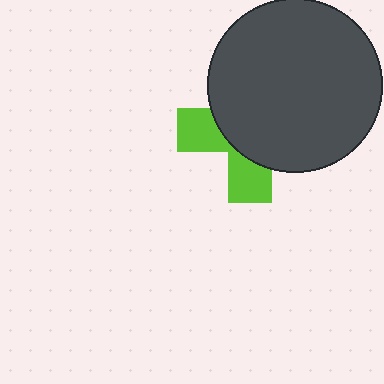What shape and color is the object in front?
The object in front is a dark gray circle.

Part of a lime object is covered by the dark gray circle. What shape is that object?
It is a cross.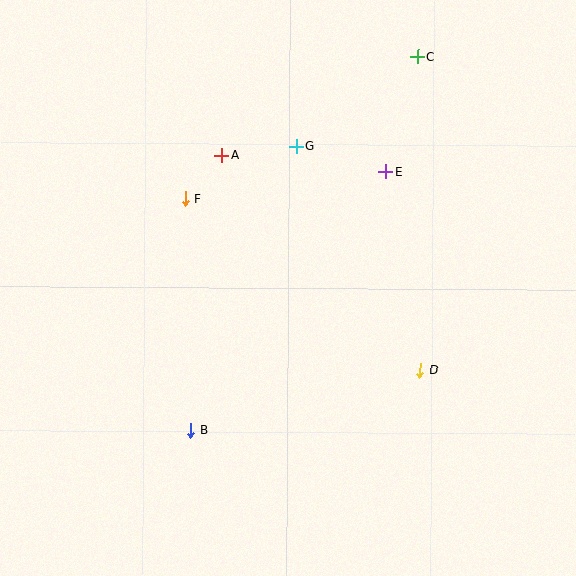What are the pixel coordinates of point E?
Point E is at (385, 171).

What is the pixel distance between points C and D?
The distance between C and D is 313 pixels.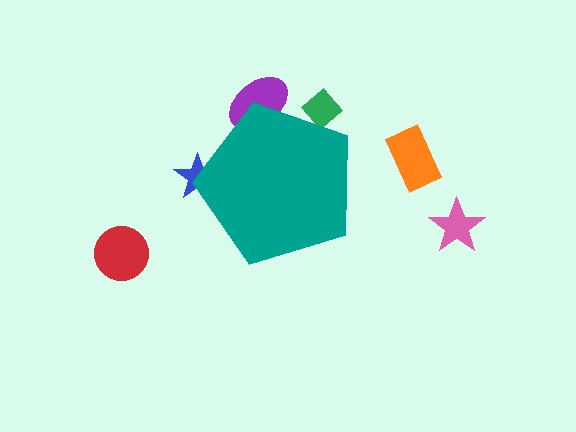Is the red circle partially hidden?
No, the red circle is fully visible.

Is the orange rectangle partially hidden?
No, the orange rectangle is fully visible.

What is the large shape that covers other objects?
A teal pentagon.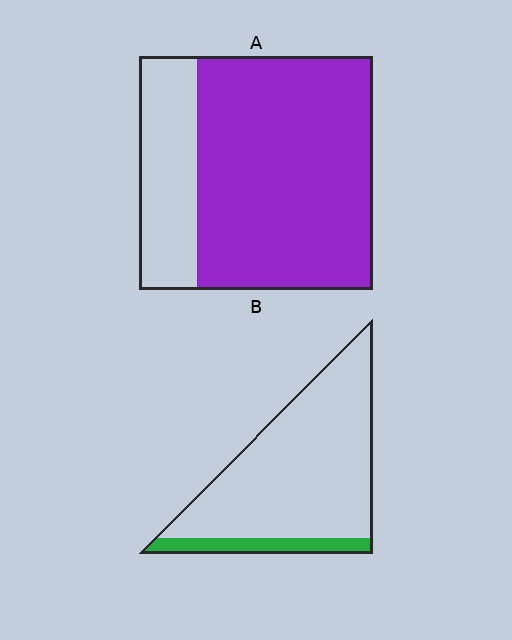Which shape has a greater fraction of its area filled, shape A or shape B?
Shape A.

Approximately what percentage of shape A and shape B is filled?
A is approximately 75% and B is approximately 15%.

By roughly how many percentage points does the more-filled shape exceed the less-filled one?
By roughly 60 percentage points (A over B).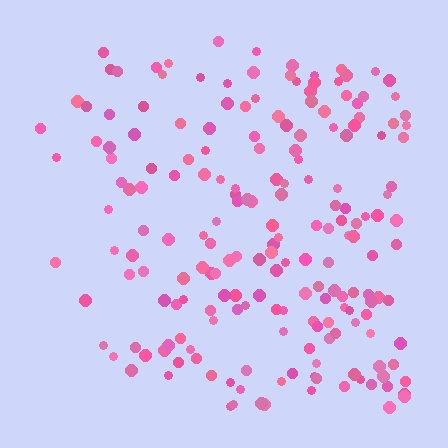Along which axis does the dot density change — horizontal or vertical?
Horizontal.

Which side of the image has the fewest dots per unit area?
The left.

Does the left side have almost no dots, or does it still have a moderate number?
Still a moderate number, just noticeably fewer than the right.